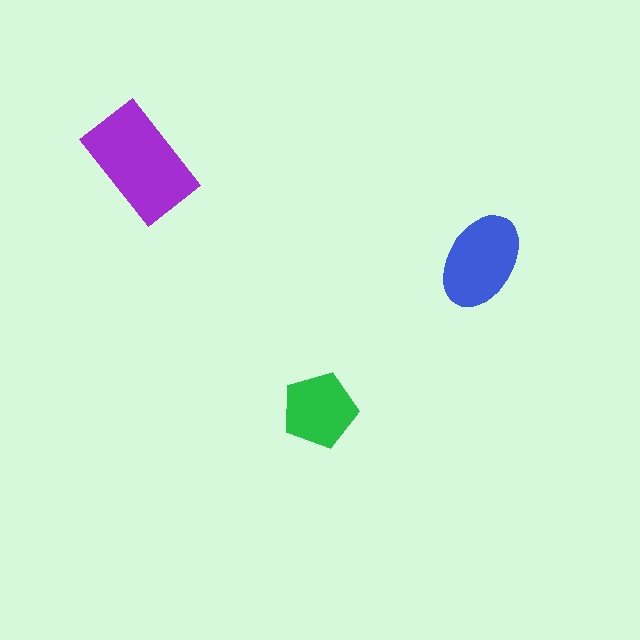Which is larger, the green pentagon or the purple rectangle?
The purple rectangle.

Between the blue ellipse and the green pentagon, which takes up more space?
The blue ellipse.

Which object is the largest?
The purple rectangle.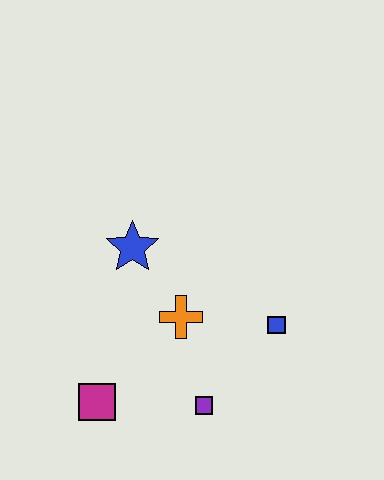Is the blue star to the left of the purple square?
Yes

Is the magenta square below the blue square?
Yes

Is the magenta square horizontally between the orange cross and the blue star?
No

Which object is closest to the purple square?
The orange cross is closest to the purple square.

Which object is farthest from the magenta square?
The blue square is farthest from the magenta square.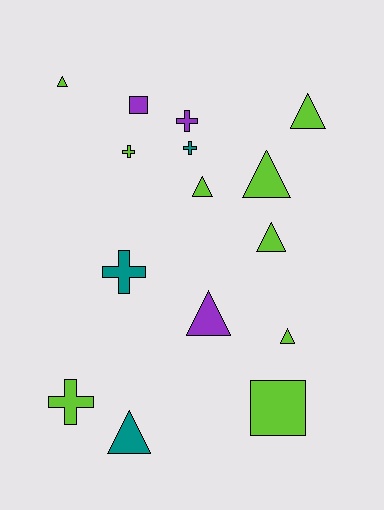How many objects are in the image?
There are 15 objects.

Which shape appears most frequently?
Triangle, with 8 objects.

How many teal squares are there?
There are no teal squares.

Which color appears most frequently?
Lime, with 9 objects.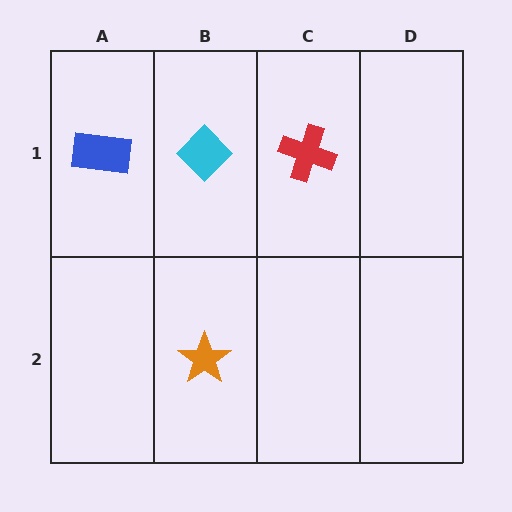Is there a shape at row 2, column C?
No, that cell is empty.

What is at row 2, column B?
An orange star.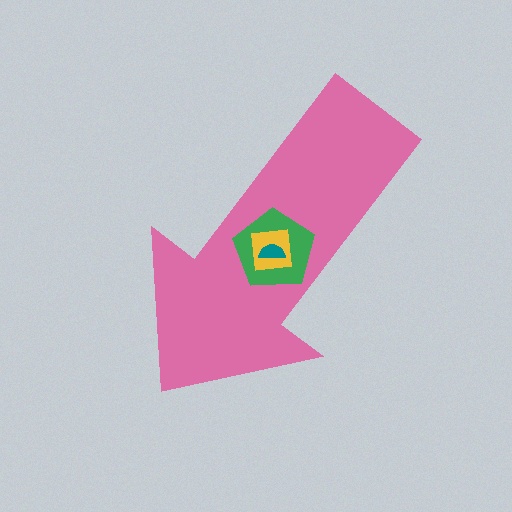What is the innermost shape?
The teal semicircle.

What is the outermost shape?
The pink arrow.